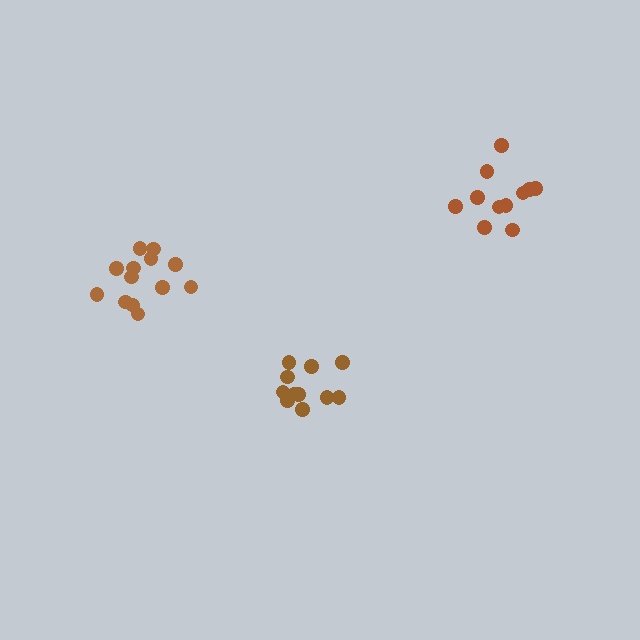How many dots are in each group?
Group 1: 11 dots, Group 2: 11 dots, Group 3: 13 dots (35 total).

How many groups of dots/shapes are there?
There are 3 groups.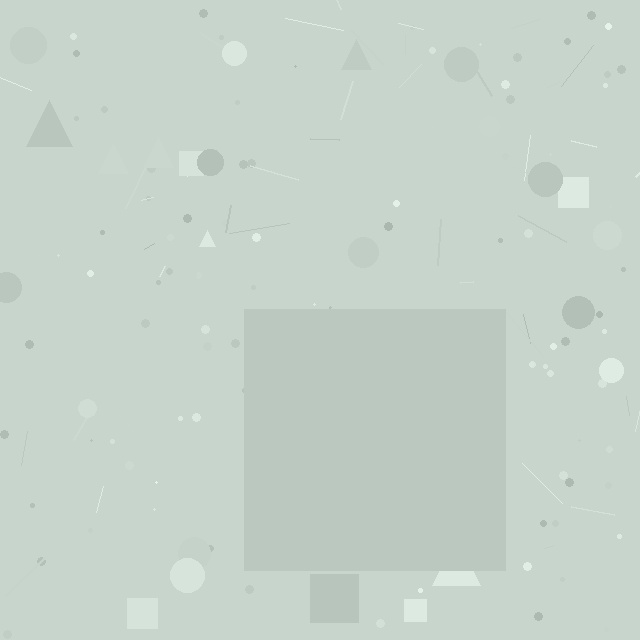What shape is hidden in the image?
A square is hidden in the image.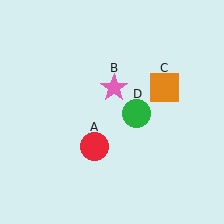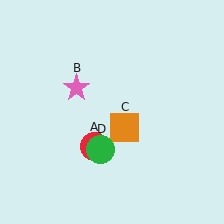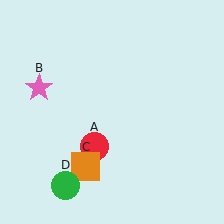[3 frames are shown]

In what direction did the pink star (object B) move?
The pink star (object B) moved left.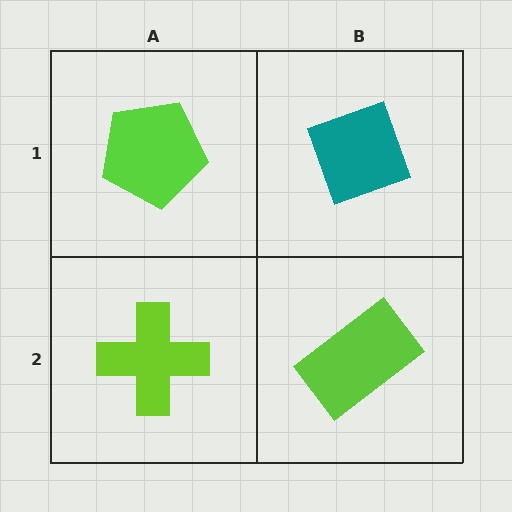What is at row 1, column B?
A teal diamond.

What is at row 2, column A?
A lime cross.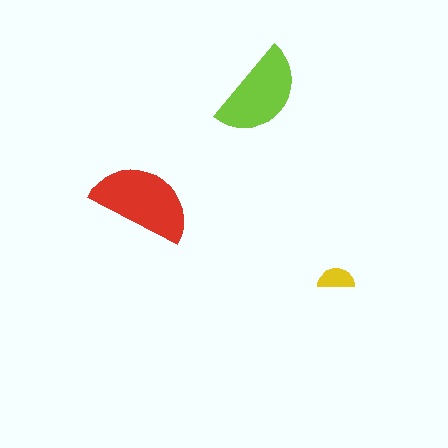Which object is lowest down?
The yellow semicircle is bottommost.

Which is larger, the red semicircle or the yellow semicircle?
The red one.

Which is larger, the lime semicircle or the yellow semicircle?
The lime one.